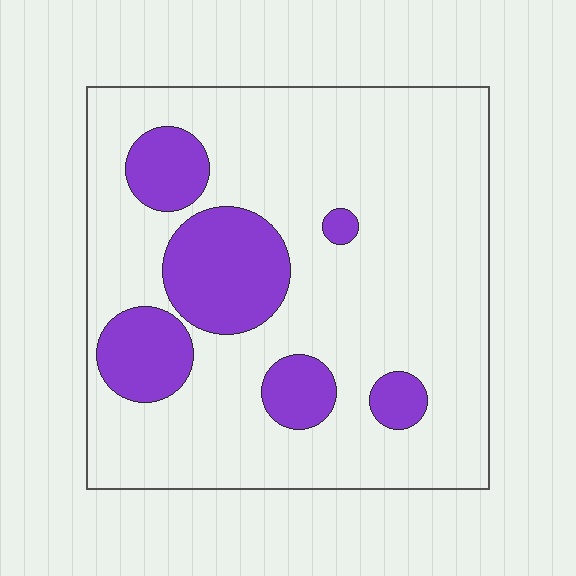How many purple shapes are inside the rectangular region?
6.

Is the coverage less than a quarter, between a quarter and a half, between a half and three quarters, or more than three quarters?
Less than a quarter.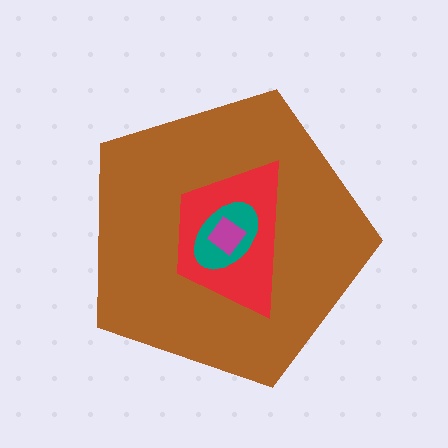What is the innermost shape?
The magenta diamond.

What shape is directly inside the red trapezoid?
The teal ellipse.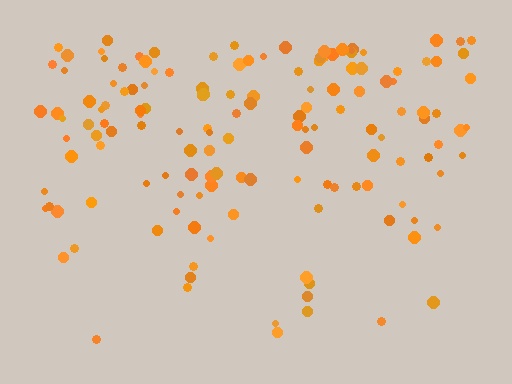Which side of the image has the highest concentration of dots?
The top.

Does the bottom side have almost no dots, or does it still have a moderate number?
Still a moderate number, just noticeably fewer than the top.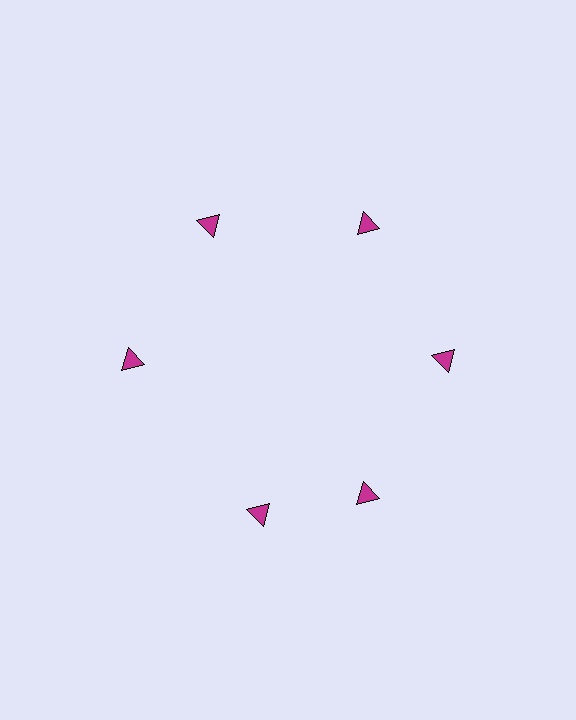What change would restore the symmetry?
The symmetry would be restored by rotating it back into even spacing with its neighbors so that all 6 triangles sit at equal angles and equal distance from the center.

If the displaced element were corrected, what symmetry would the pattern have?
It would have 6-fold rotational symmetry — the pattern would map onto itself every 60 degrees.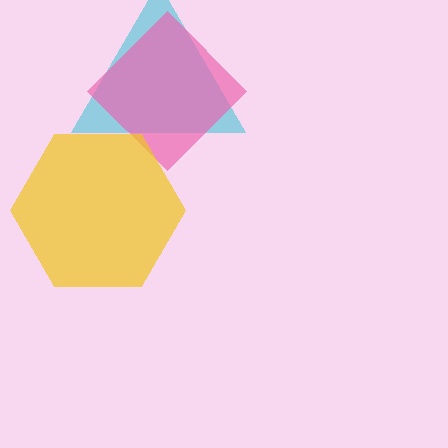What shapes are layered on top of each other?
The layered shapes are: a cyan triangle, a pink diamond, a yellow hexagon.